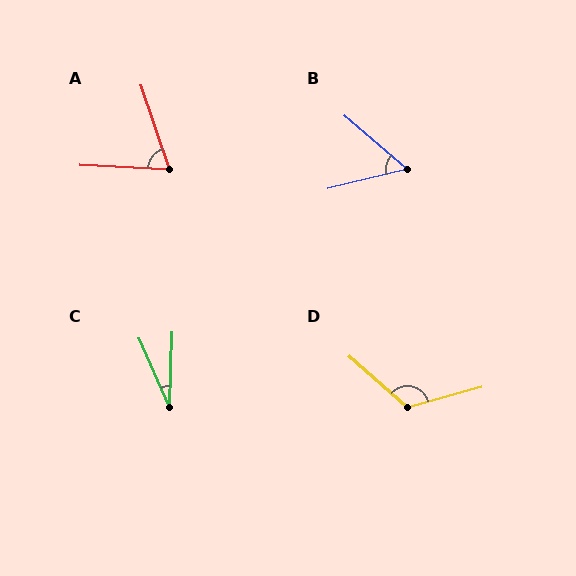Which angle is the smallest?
C, at approximately 25 degrees.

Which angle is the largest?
D, at approximately 123 degrees.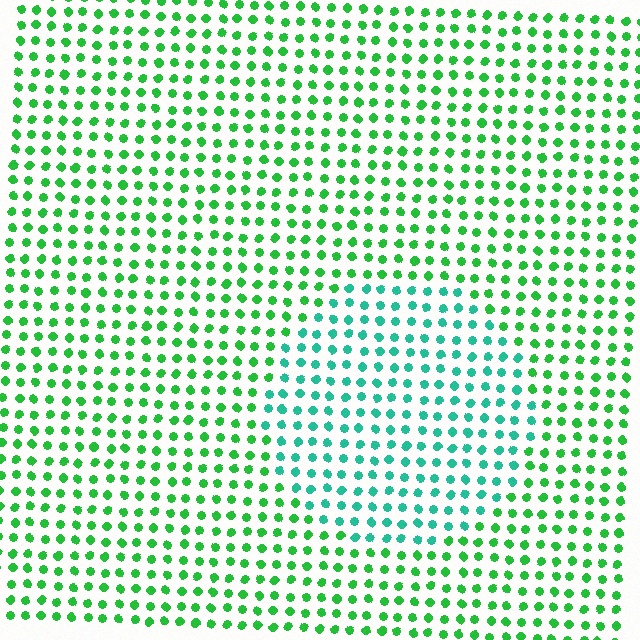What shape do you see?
I see a circle.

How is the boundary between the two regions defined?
The boundary is defined purely by a slight shift in hue (about 37 degrees). Spacing, size, and orientation are identical on both sides.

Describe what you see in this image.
The image is filled with small green elements in a uniform arrangement. A circle-shaped region is visible where the elements are tinted to a slightly different hue, forming a subtle color boundary.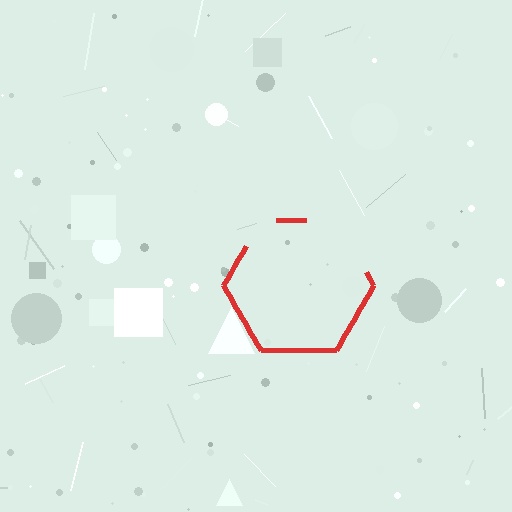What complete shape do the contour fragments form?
The contour fragments form a hexagon.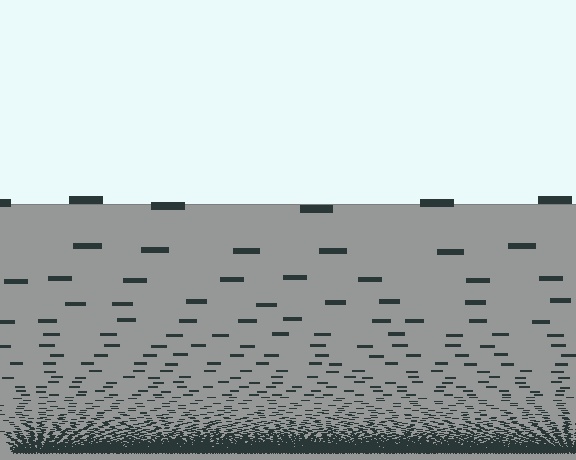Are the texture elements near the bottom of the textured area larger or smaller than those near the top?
Smaller. The gradient is inverted — elements near the bottom are smaller and denser.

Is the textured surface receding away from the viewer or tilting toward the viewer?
The surface appears to tilt toward the viewer. Texture elements get larger and sparser toward the top.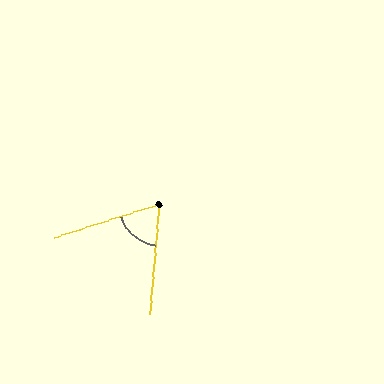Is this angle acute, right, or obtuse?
It is acute.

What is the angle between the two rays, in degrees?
Approximately 67 degrees.